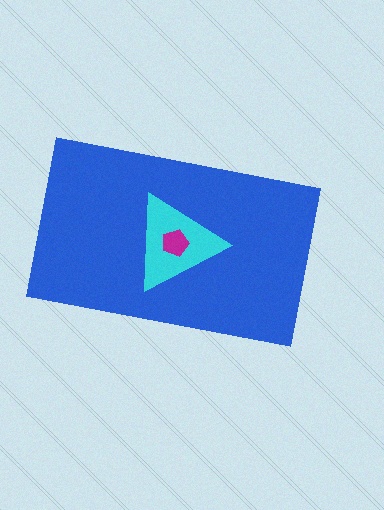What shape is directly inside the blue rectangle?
The cyan triangle.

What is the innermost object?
The magenta pentagon.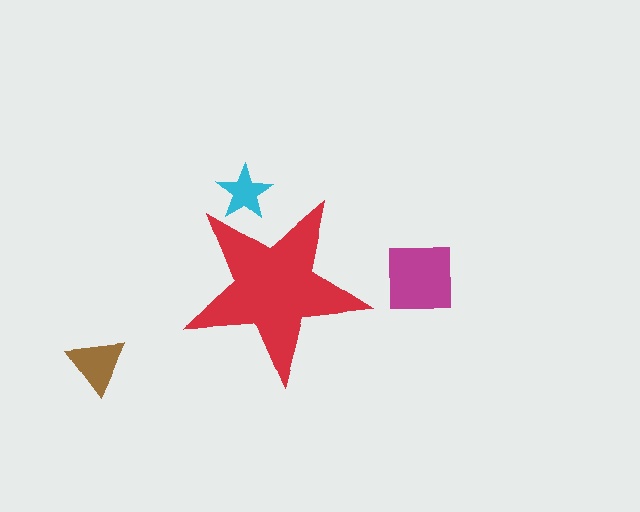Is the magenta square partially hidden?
No, the magenta square is fully visible.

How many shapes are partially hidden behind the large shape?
1 shape is partially hidden.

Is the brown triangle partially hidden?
No, the brown triangle is fully visible.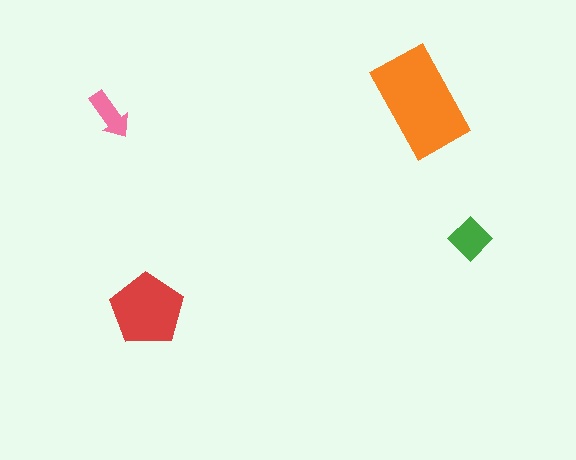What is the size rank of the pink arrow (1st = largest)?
4th.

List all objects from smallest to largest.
The pink arrow, the green diamond, the red pentagon, the orange rectangle.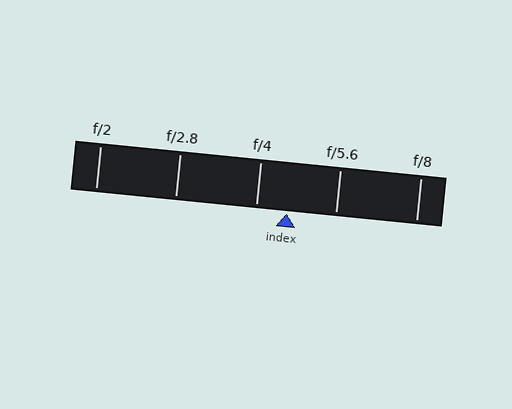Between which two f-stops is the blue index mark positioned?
The index mark is between f/4 and f/5.6.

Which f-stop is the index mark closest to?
The index mark is closest to f/4.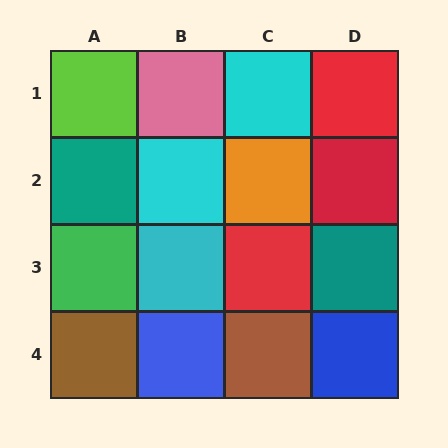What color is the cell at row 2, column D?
Red.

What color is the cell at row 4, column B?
Blue.